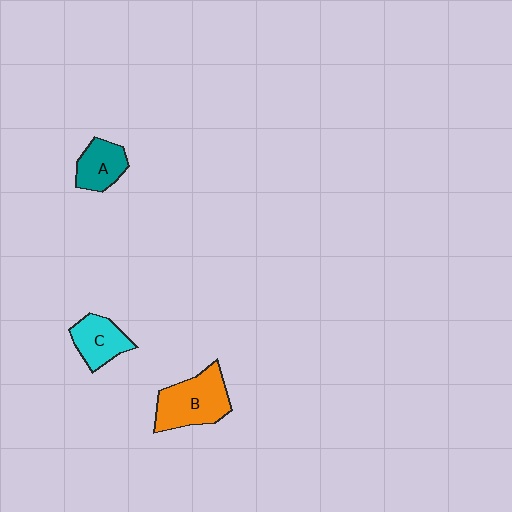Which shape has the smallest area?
Shape A (teal).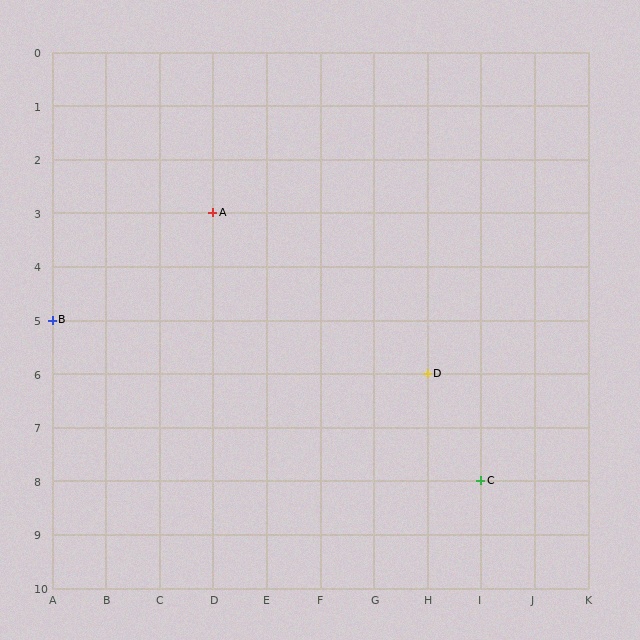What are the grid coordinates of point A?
Point A is at grid coordinates (D, 3).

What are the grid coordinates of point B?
Point B is at grid coordinates (A, 5).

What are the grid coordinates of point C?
Point C is at grid coordinates (I, 8).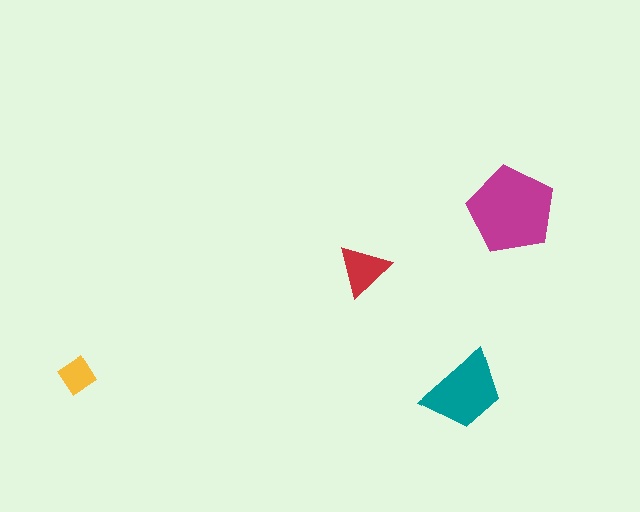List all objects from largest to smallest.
The magenta pentagon, the teal trapezoid, the red triangle, the yellow diamond.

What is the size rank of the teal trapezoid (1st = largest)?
2nd.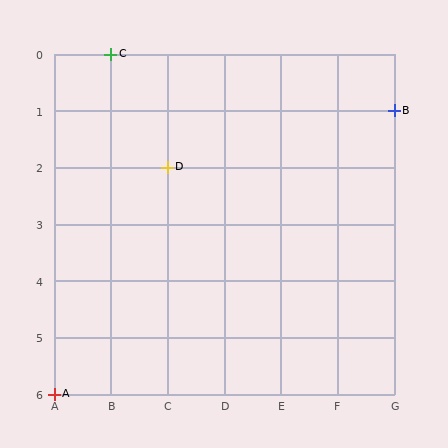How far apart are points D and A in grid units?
Points D and A are 2 columns and 4 rows apart (about 4.5 grid units diagonally).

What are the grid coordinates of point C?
Point C is at grid coordinates (B, 0).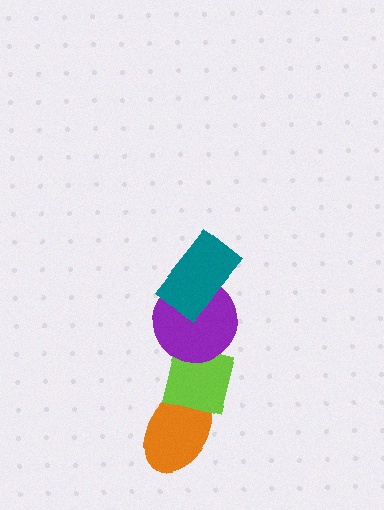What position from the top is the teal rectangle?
The teal rectangle is 1st from the top.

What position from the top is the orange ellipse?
The orange ellipse is 4th from the top.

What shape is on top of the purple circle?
The teal rectangle is on top of the purple circle.